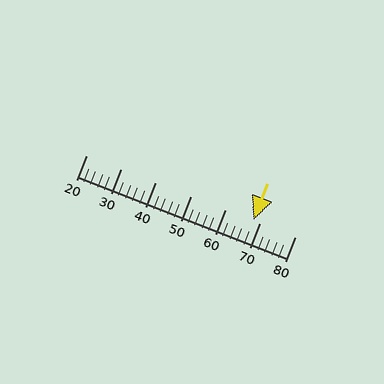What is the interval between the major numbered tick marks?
The major tick marks are spaced 10 units apart.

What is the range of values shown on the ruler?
The ruler shows values from 20 to 80.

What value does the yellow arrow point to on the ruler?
The yellow arrow points to approximately 68.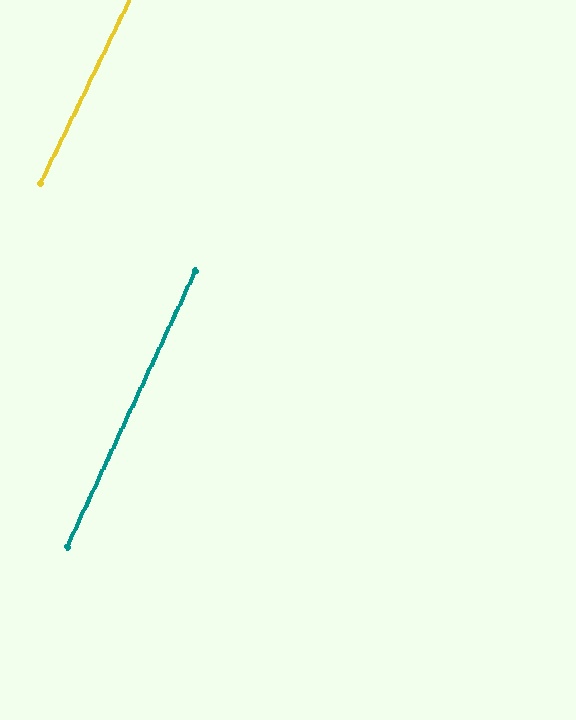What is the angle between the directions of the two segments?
Approximately 1 degree.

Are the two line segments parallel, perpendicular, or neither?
Parallel — their directions differ by only 0.9°.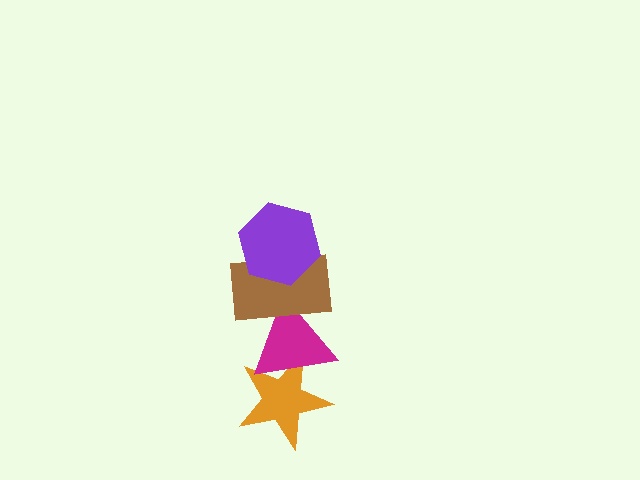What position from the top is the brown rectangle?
The brown rectangle is 2nd from the top.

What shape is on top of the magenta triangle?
The brown rectangle is on top of the magenta triangle.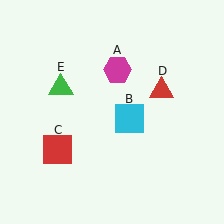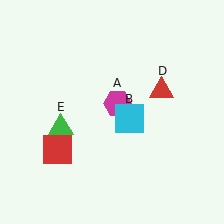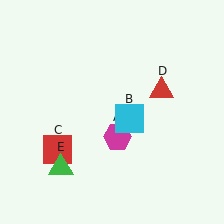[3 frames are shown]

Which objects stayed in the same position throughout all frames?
Cyan square (object B) and red square (object C) and red triangle (object D) remained stationary.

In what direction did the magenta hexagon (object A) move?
The magenta hexagon (object A) moved down.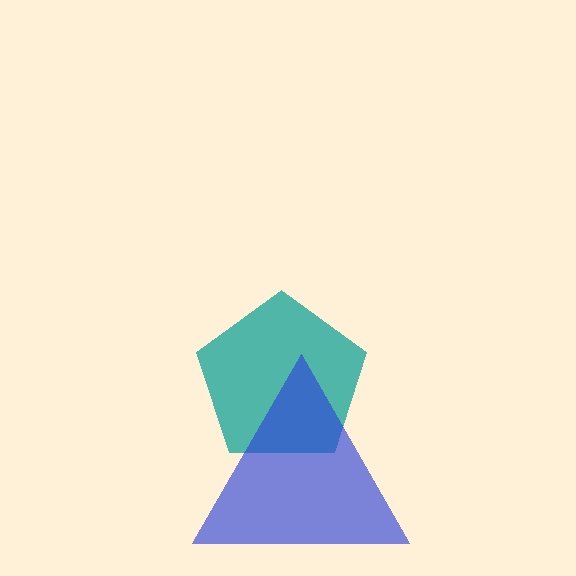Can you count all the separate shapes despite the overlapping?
Yes, there are 2 separate shapes.